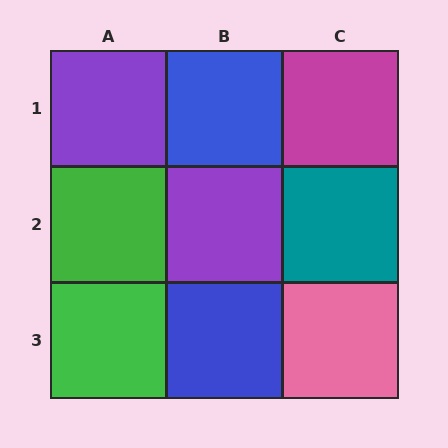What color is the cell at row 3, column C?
Pink.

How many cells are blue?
2 cells are blue.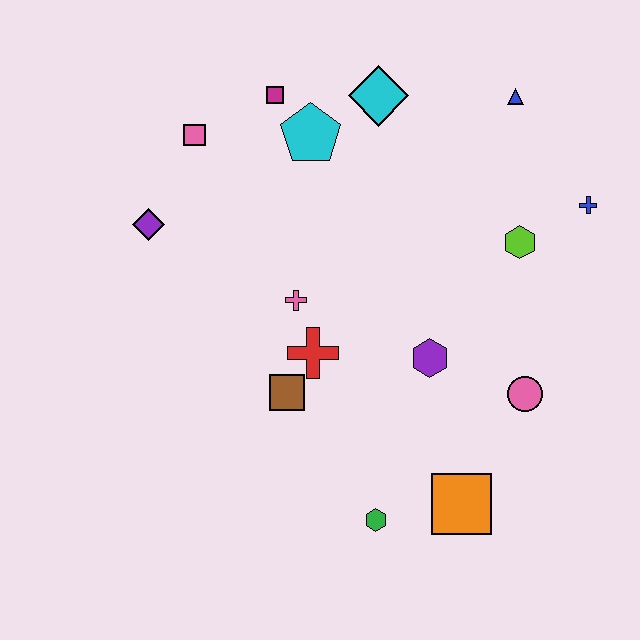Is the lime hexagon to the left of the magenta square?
No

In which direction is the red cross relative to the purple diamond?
The red cross is to the right of the purple diamond.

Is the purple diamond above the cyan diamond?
No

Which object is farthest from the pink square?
The orange square is farthest from the pink square.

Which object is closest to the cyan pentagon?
The magenta square is closest to the cyan pentagon.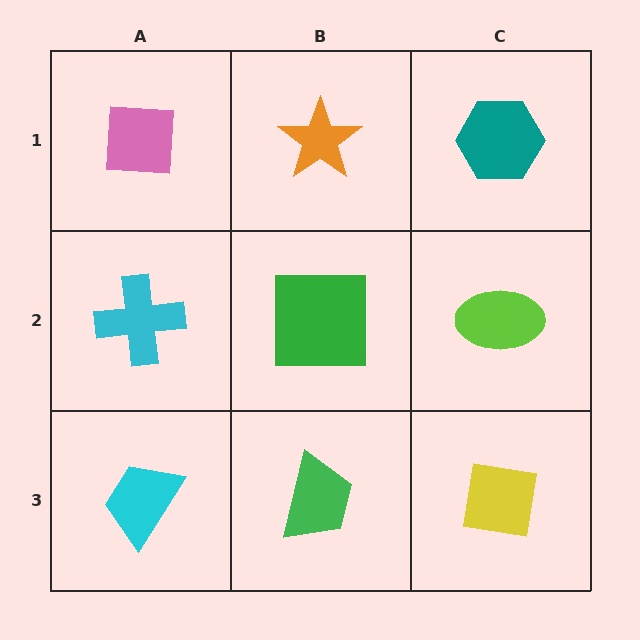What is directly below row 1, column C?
A lime ellipse.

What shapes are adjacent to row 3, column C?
A lime ellipse (row 2, column C), a green trapezoid (row 3, column B).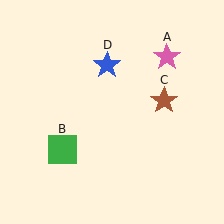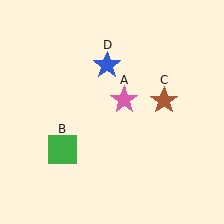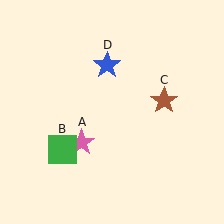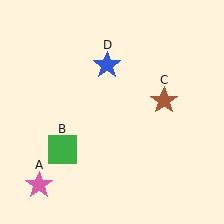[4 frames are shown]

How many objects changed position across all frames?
1 object changed position: pink star (object A).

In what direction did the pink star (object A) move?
The pink star (object A) moved down and to the left.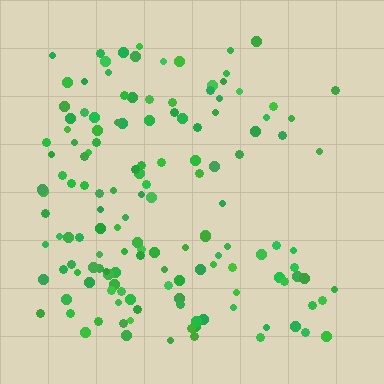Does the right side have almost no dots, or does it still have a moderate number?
Still a moderate number, just noticeably fewer than the left.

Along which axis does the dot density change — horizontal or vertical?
Horizontal.